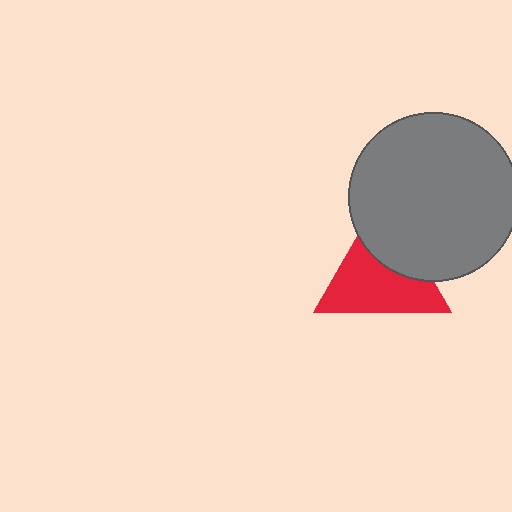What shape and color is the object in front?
The object in front is a gray circle.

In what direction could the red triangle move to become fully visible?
The red triangle could move toward the lower-left. That would shift it out from behind the gray circle entirely.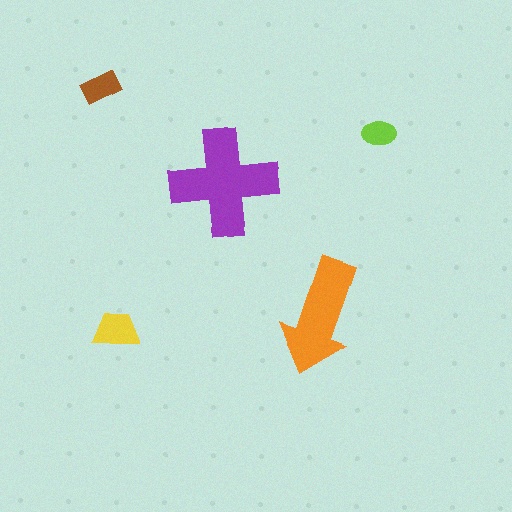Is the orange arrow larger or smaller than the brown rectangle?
Larger.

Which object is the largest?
The purple cross.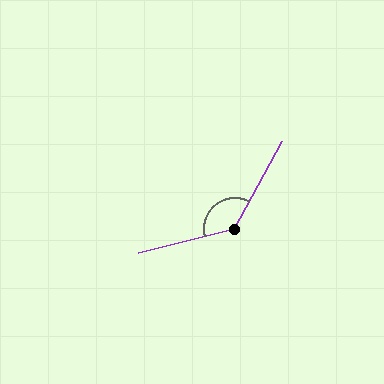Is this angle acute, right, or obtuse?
It is obtuse.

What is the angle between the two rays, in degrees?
Approximately 133 degrees.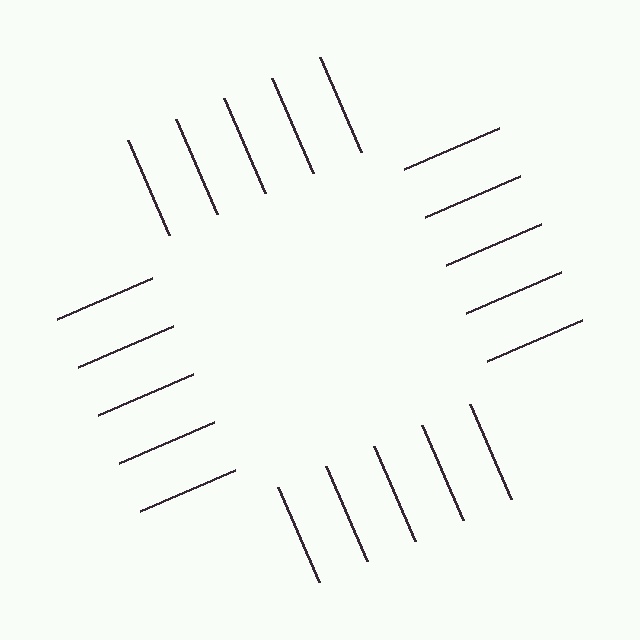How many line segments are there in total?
20 — 5 along each of the 4 edges.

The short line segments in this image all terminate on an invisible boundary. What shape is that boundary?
An illusory square — the line segments terminate on its edges but no continuous stroke is drawn.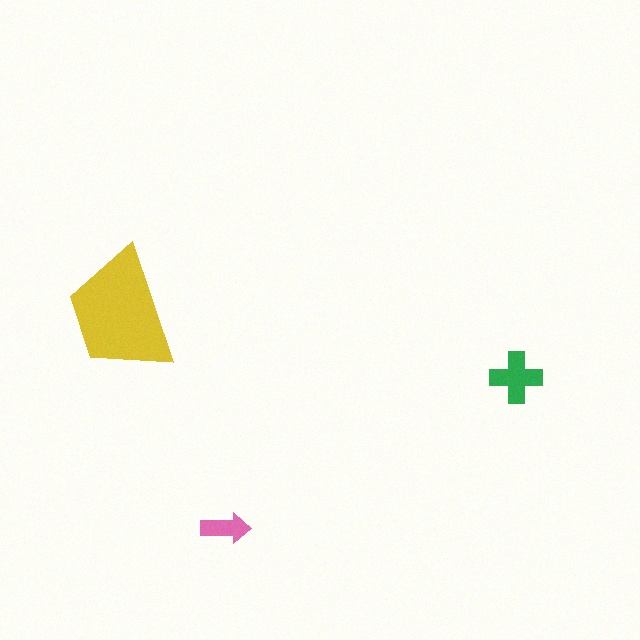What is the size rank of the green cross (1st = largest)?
2nd.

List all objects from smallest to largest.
The pink arrow, the green cross, the yellow trapezoid.